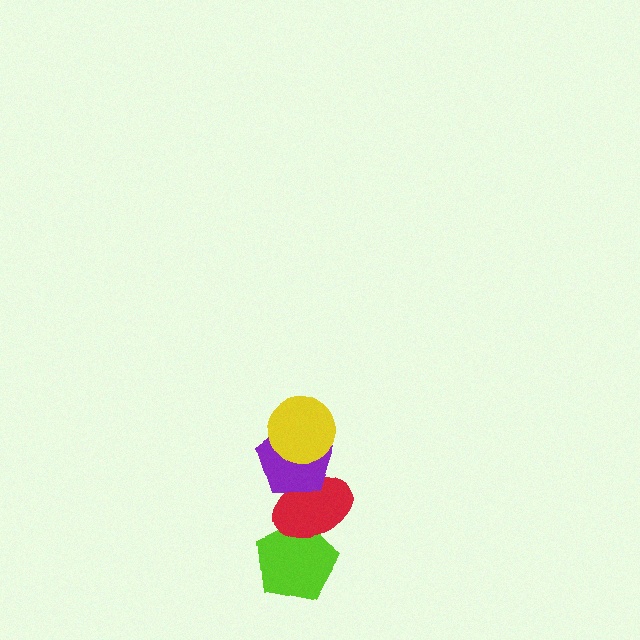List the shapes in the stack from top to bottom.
From top to bottom: the yellow circle, the purple pentagon, the red ellipse, the lime pentagon.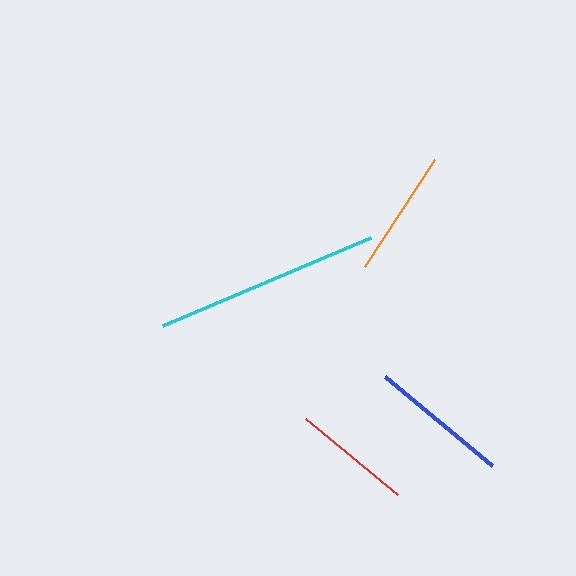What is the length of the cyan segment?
The cyan segment is approximately 225 pixels long.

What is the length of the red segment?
The red segment is approximately 119 pixels long.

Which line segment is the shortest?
The red line is the shortest at approximately 119 pixels.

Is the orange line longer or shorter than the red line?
The orange line is longer than the red line.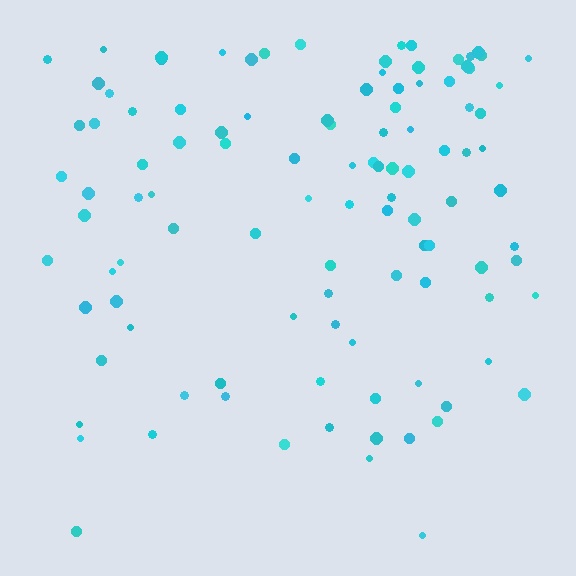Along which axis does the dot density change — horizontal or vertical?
Vertical.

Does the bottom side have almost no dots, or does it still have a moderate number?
Still a moderate number, just noticeably fewer than the top.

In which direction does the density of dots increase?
From bottom to top, with the top side densest.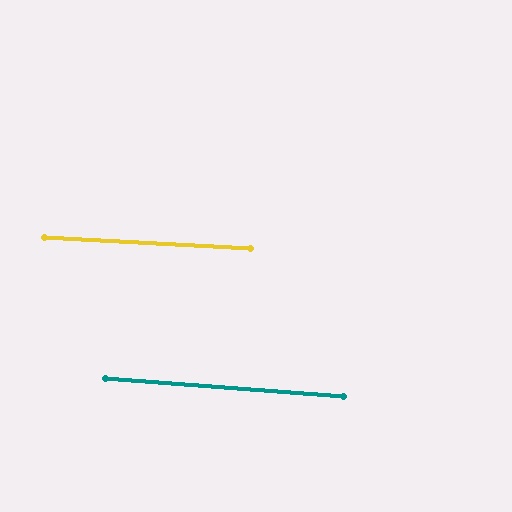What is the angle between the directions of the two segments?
Approximately 1 degree.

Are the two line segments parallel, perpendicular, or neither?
Parallel — their directions differ by only 1.2°.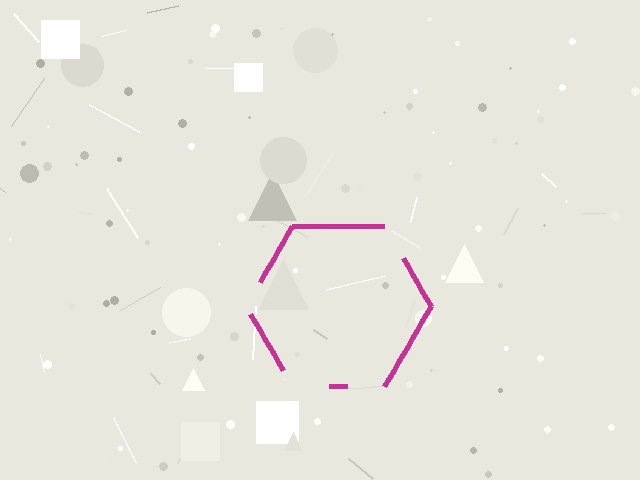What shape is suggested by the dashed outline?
The dashed outline suggests a hexagon.